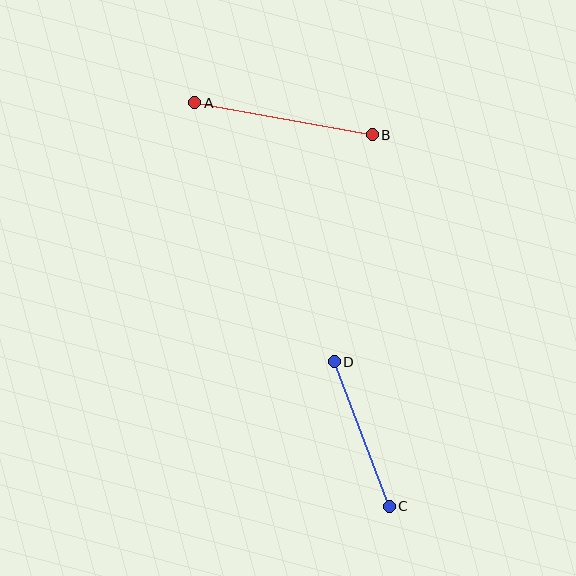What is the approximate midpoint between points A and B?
The midpoint is at approximately (283, 119) pixels.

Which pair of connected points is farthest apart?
Points A and B are farthest apart.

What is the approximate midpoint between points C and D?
The midpoint is at approximately (362, 434) pixels.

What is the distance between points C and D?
The distance is approximately 154 pixels.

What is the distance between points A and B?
The distance is approximately 180 pixels.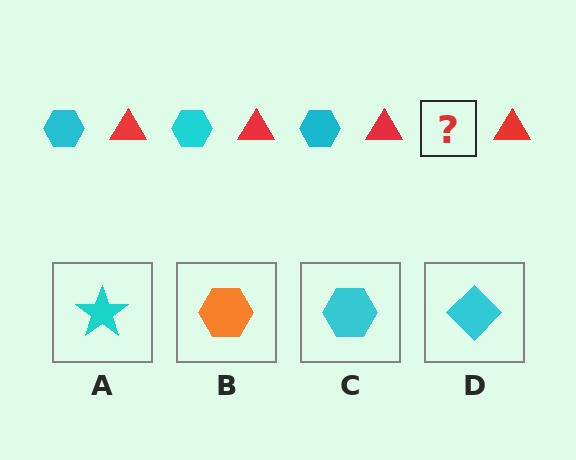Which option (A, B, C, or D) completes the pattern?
C.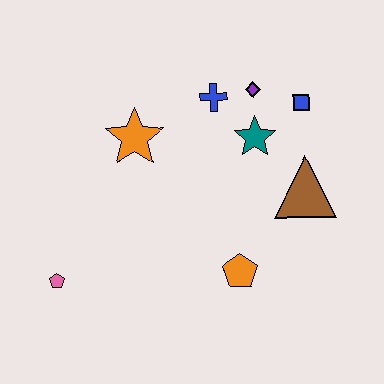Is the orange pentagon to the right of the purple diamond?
No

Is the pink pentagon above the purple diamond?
No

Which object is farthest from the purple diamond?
The pink pentagon is farthest from the purple diamond.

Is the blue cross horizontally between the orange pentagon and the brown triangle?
No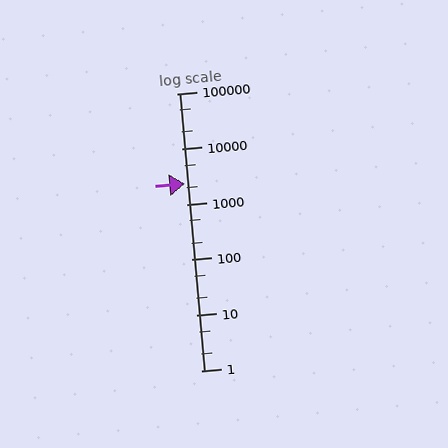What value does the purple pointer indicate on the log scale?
The pointer indicates approximately 2400.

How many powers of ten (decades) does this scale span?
The scale spans 5 decades, from 1 to 100000.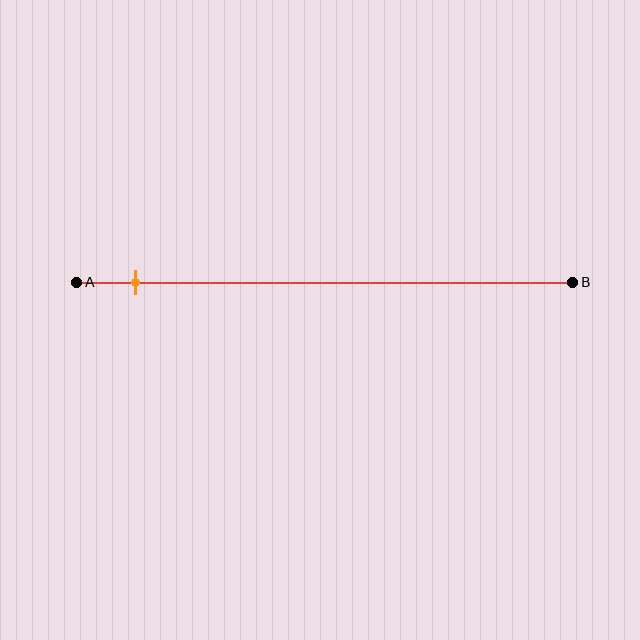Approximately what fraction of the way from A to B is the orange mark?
The orange mark is approximately 10% of the way from A to B.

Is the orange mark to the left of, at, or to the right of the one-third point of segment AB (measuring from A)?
The orange mark is to the left of the one-third point of segment AB.